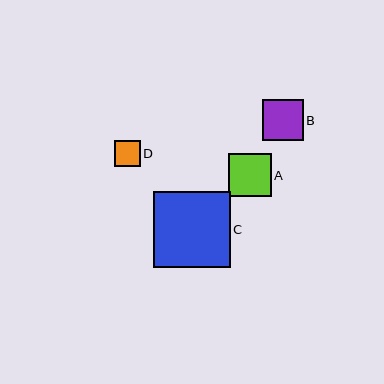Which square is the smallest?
Square D is the smallest with a size of approximately 26 pixels.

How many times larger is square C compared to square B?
Square C is approximately 1.9 times the size of square B.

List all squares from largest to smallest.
From largest to smallest: C, A, B, D.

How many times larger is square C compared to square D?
Square C is approximately 3.0 times the size of square D.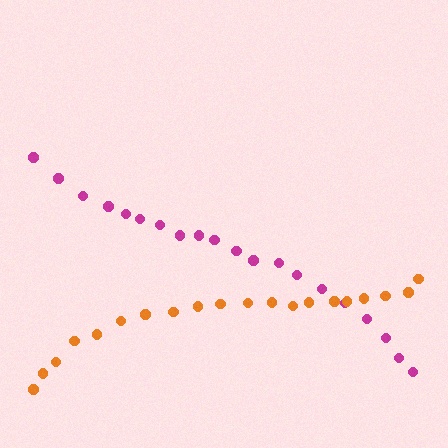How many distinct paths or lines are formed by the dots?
There are 2 distinct paths.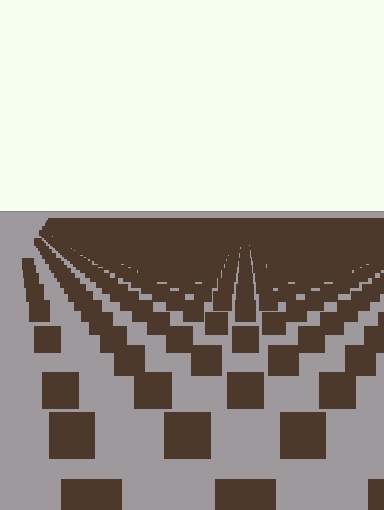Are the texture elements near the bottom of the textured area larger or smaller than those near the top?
Larger. Near the bottom, elements are closer to the viewer and appear at a bigger on-screen size.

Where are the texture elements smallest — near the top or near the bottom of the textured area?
Near the top.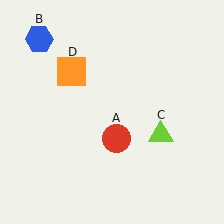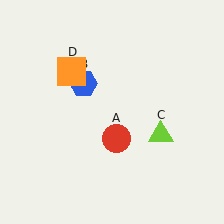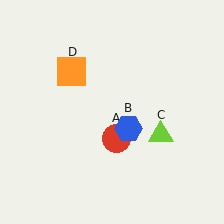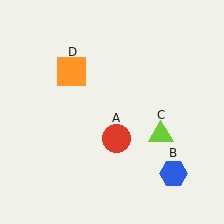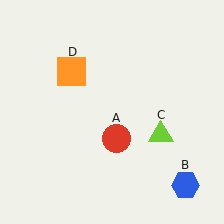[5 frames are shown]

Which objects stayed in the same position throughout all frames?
Red circle (object A) and lime triangle (object C) and orange square (object D) remained stationary.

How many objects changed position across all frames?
1 object changed position: blue hexagon (object B).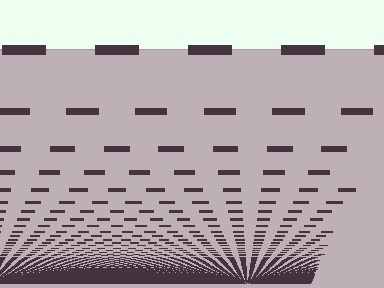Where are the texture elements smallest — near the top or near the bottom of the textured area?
Near the bottom.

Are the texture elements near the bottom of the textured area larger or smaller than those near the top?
Smaller. The gradient is inverted — elements near the bottom are smaller and denser.